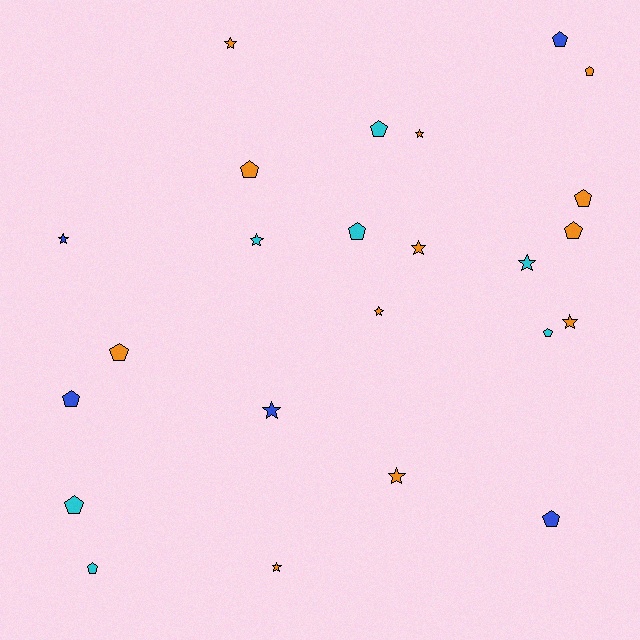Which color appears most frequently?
Orange, with 12 objects.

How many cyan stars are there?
There are 2 cyan stars.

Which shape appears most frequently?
Pentagon, with 13 objects.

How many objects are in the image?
There are 24 objects.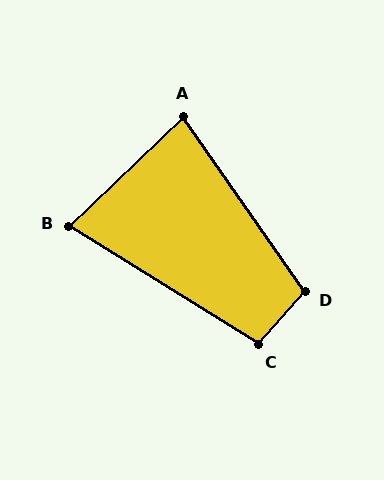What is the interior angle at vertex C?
Approximately 99 degrees (obtuse).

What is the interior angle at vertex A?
Approximately 81 degrees (acute).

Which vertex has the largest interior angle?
D, at approximately 104 degrees.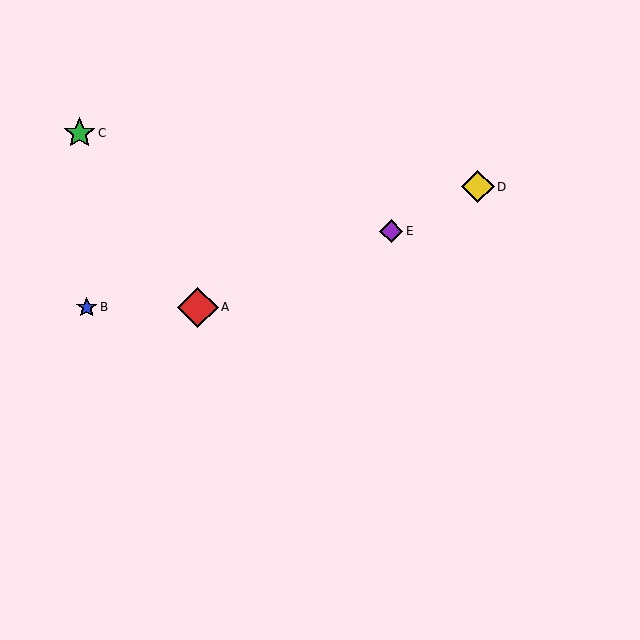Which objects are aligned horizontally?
Objects A, B are aligned horizontally.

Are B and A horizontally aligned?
Yes, both are at y≈307.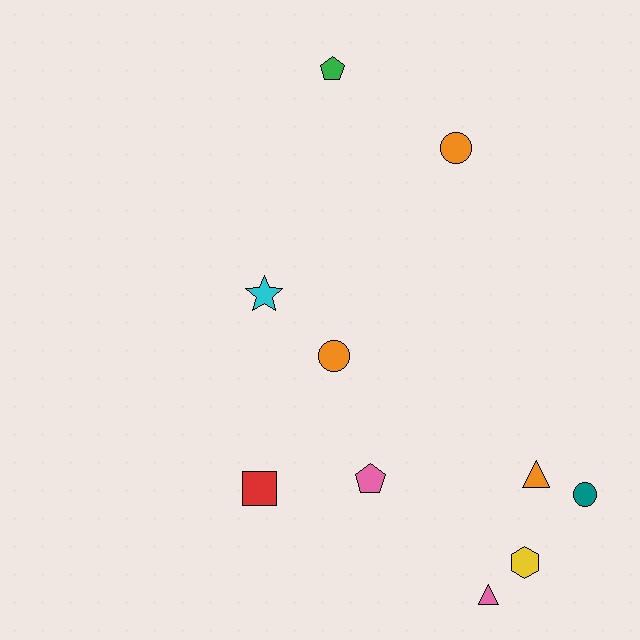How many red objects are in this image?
There is 1 red object.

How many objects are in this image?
There are 10 objects.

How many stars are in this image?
There is 1 star.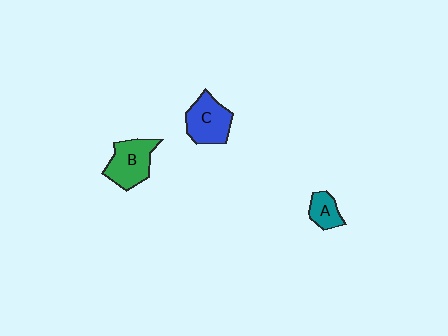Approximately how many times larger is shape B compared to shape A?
Approximately 2.0 times.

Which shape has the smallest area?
Shape A (teal).